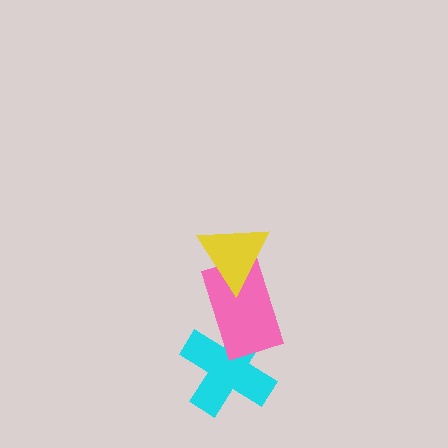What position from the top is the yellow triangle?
The yellow triangle is 1st from the top.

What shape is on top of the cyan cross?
The pink rectangle is on top of the cyan cross.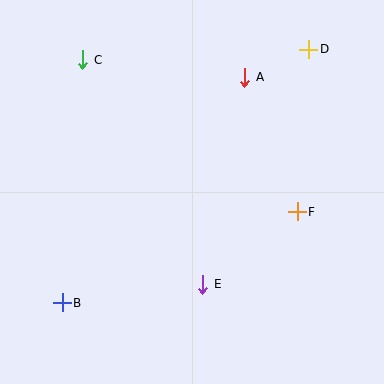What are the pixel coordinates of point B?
Point B is at (62, 303).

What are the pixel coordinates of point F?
Point F is at (297, 212).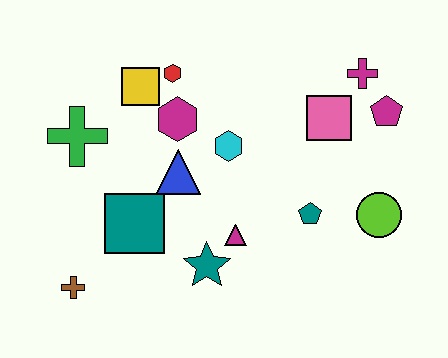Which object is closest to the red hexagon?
The yellow square is closest to the red hexagon.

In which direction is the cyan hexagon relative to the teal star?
The cyan hexagon is above the teal star.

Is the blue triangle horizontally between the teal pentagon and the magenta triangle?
No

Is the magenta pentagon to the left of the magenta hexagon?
No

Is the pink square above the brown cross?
Yes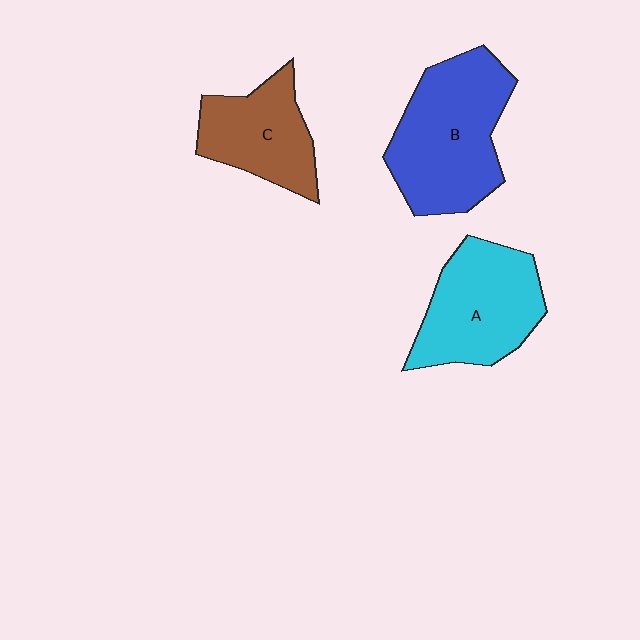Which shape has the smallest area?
Shape C (brown).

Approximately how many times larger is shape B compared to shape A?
Approximately 1.2 times.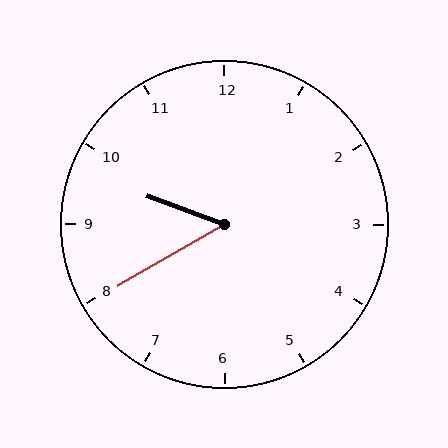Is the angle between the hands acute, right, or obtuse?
It is acute.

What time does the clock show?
9:40.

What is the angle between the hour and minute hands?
Approximately 50 degrees.